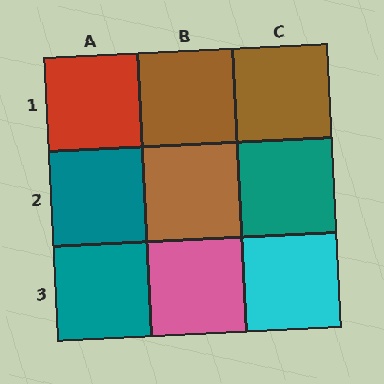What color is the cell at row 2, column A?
Teal.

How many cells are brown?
3 cells are brown.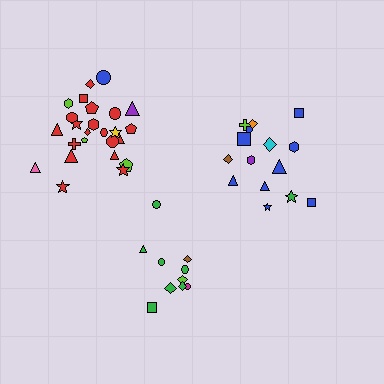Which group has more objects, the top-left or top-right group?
The top-left group.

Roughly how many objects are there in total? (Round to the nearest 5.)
Roughly 50 objects in total.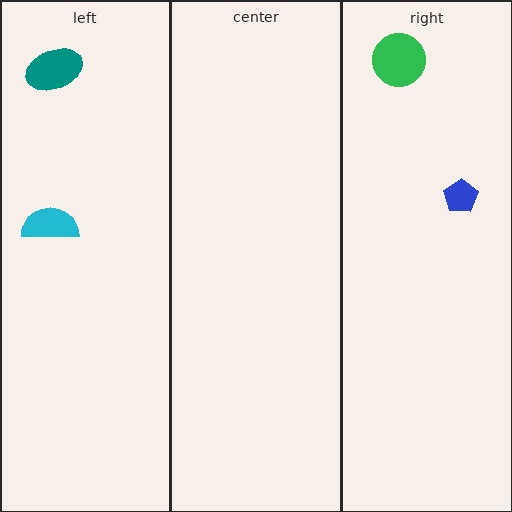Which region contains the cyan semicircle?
The left region.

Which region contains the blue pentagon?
The right region.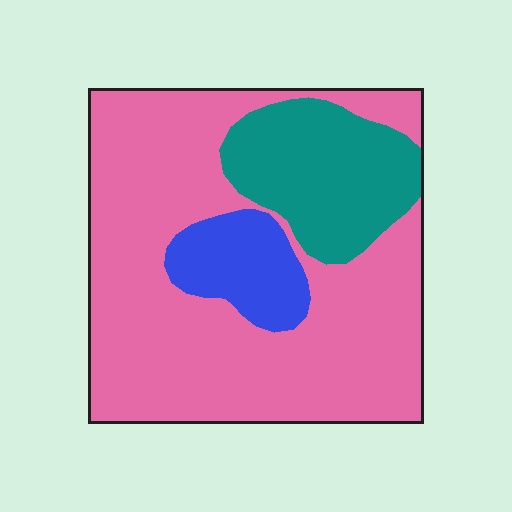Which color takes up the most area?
Pink, at roughly 70%.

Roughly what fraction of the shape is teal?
Teal covers around 20% of the shape.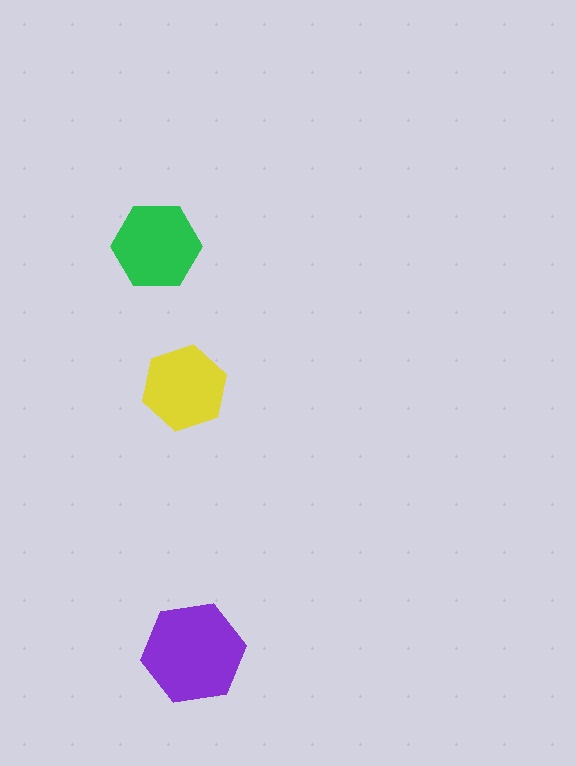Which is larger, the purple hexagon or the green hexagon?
The purple one.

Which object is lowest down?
The purple hexagon is bottommost.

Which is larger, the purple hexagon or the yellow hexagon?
The purple one.